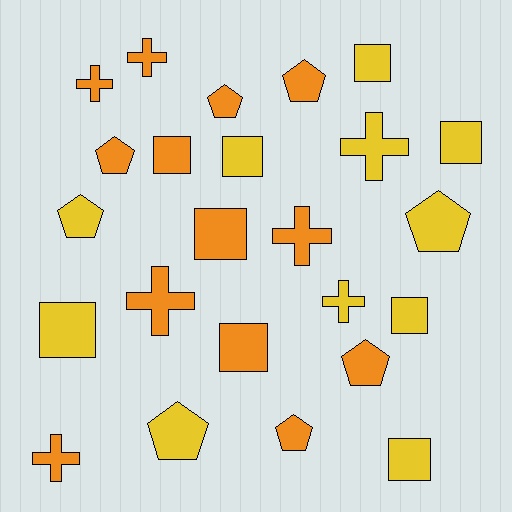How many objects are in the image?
There are 24 objects.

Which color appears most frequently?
Orange, with 13 objects.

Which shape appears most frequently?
Square, with 9 objects.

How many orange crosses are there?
There are 5 orange crosses.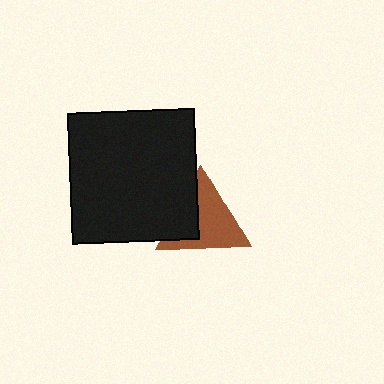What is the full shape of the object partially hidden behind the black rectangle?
The partially hidden object is a brown triangle.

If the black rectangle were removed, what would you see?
You would see the complete brown triangle.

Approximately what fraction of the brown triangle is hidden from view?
Roughly 32% of the brown triangle is hidden behind the black rectangle.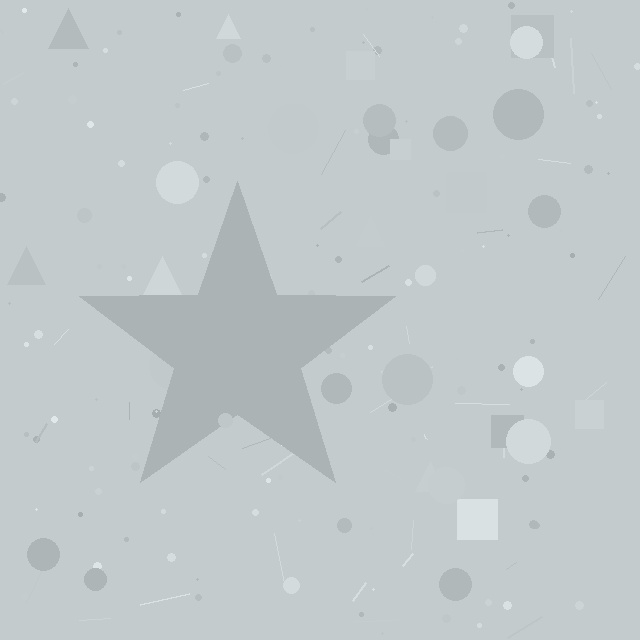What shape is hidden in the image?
A star is hidden in the image.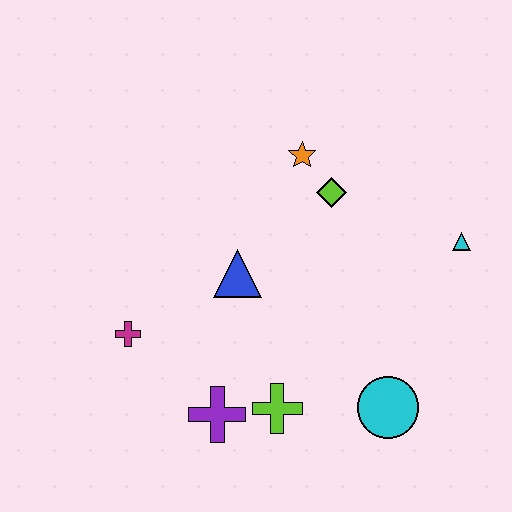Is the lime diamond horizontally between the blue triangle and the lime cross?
No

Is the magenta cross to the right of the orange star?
No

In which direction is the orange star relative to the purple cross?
The orange star is above the purple cross.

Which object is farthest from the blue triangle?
The cyan triangle is farthest from the blue triangle.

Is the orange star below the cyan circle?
No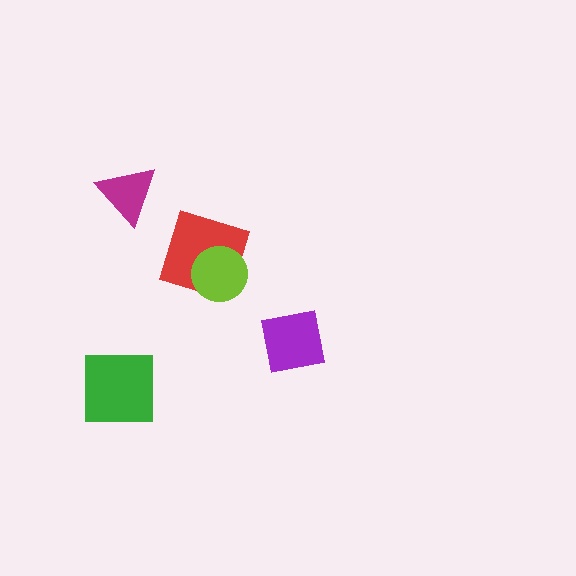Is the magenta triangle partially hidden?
No, no other shape covers it.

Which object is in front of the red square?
The lime circle is in front of the red square.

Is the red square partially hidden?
Yes, it is partially covered by another shape.